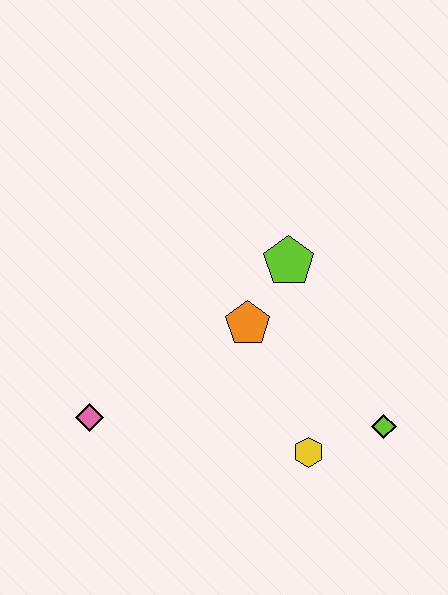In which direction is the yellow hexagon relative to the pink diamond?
The yellow hexagon is to the right of the pink diamond.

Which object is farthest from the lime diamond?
The pink diamond is farthest from the lime diamond.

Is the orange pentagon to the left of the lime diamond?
Yes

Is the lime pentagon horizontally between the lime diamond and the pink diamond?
Yes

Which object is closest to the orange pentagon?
The lime pentagon is closest to the orange pentagon.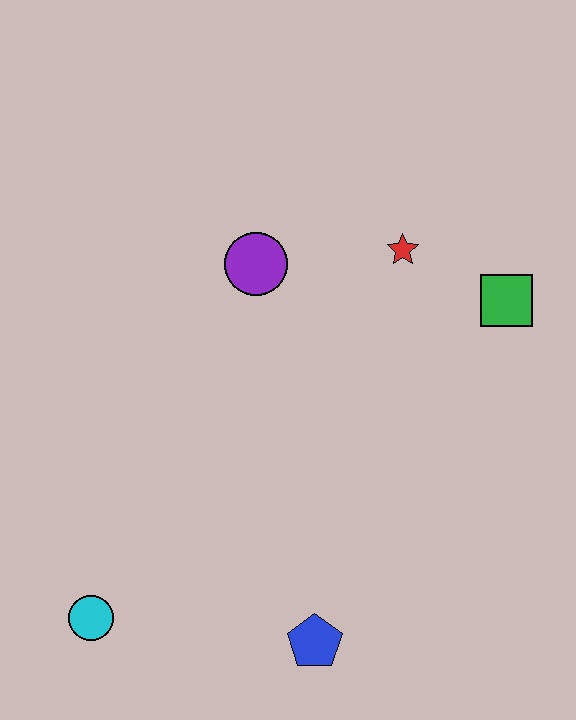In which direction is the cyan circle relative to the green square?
The cyan circle is to the left of the green square.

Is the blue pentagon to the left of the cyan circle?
No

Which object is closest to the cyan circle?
The blue pentagon is closest to the cyan circle.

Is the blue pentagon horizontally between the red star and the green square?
No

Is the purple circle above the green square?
Yes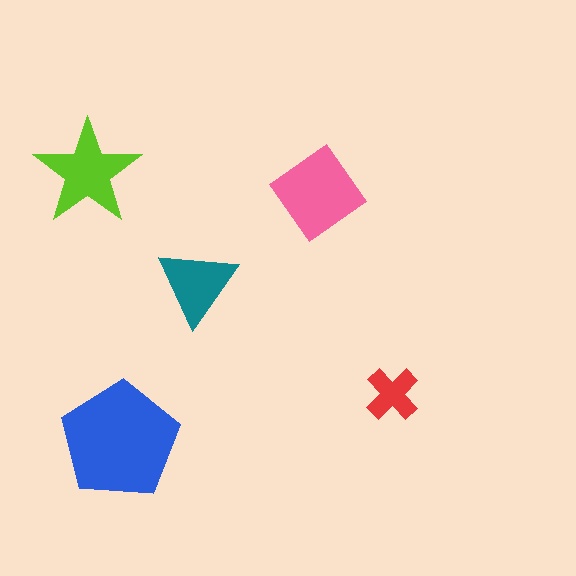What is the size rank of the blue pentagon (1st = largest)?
1st.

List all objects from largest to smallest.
The blue pentagon, the pink diamond, the lime star, the teal triangle, the red cross.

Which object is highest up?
The lime star is topmost.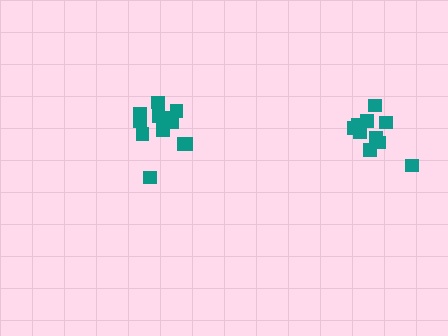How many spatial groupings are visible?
There are 2 spatial groupings.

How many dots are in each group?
Group 1: 10 dots, Group 2: 12 dots (22 total).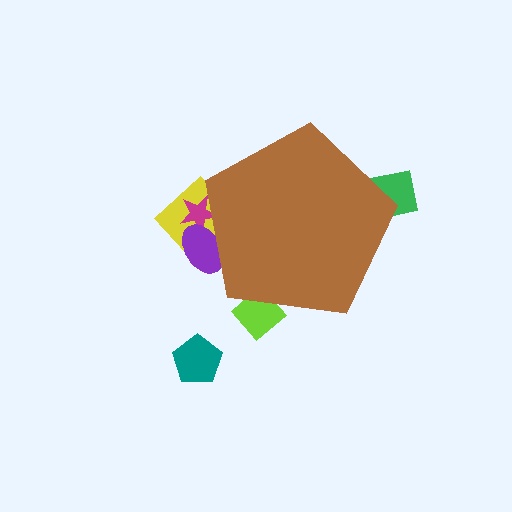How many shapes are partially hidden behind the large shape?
5 shapes are partially hidden.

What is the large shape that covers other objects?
A brown pentagon.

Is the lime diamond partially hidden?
Yes, the lime diamond is partially hidden behind the brown pentagon.